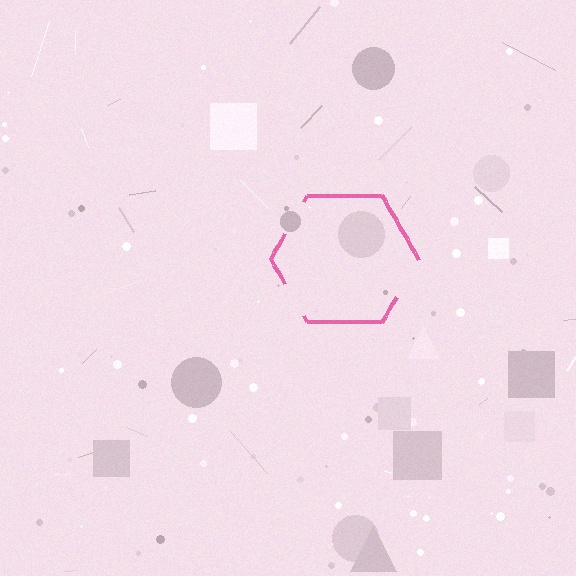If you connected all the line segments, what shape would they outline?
They would outline a hexagon.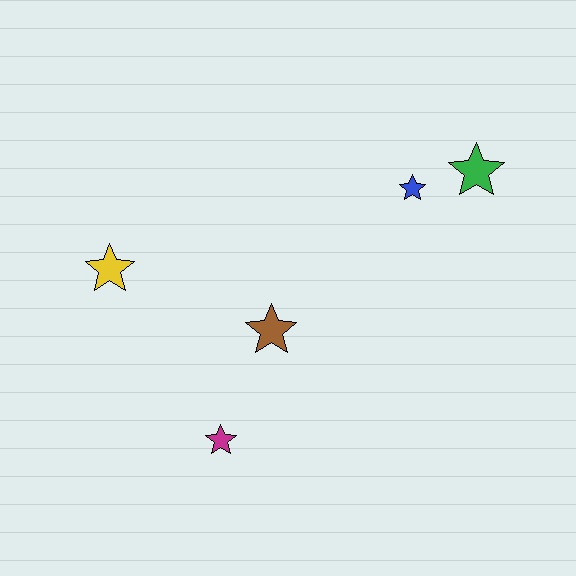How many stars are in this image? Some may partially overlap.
There are 5 stars.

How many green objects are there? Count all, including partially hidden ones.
There is 1 green object.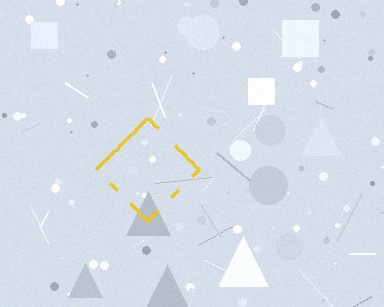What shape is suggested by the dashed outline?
The dashed outline suggests a diamond.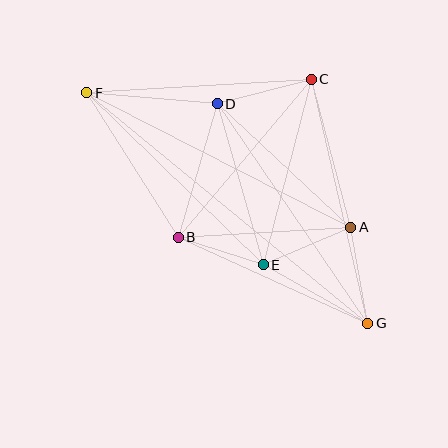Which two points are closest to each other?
Points B and E are closest to each other.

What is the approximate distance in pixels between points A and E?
The distance between A and E is approximately 95 pixels.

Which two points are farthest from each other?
Points F and G are farthest from each other.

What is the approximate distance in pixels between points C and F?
The distance between C and F is approximately 225 pixels.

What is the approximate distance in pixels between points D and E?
The distance between D and E is approximately 167 pixels.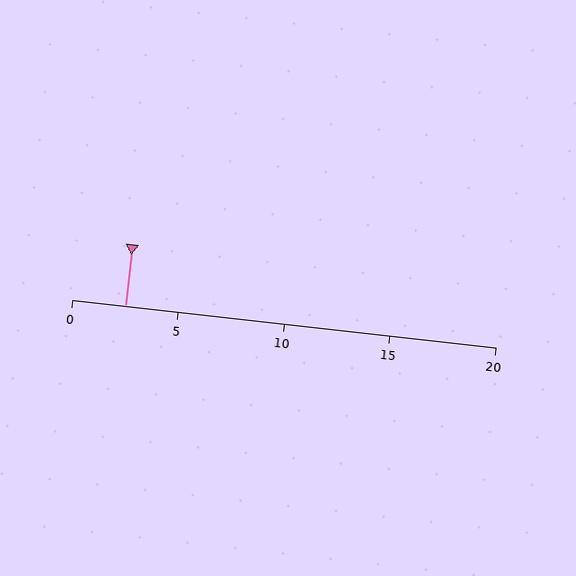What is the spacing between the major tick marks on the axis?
The major ticks are spaced 5 apart.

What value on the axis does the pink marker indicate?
The marker indicates approximately 2.5.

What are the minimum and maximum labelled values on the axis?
The axis runs from 0 to 20.